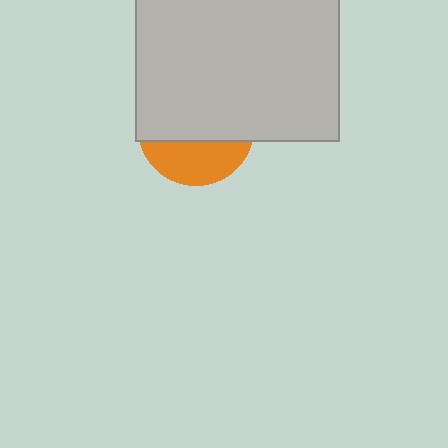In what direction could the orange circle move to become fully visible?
The orange circle could move down. That would shift it out from behind the light gray rectangle entirely.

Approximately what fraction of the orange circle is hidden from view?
Roughly 64% of the orange circle is hidden behind the light gray rectangle.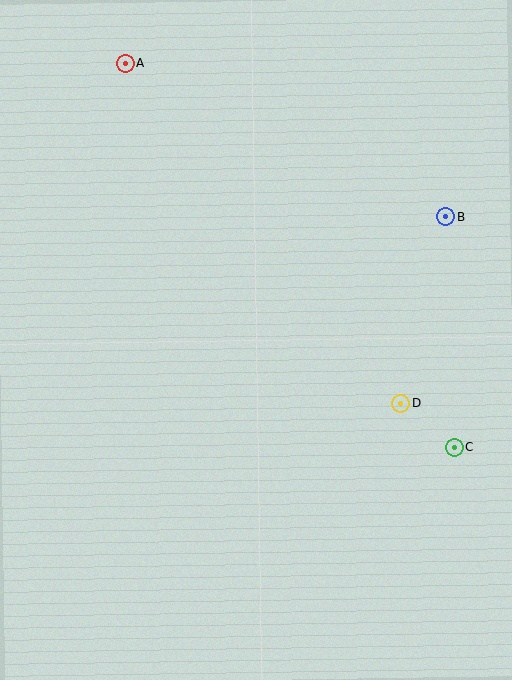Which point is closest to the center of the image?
Point D at (401, 403) is closest to the center.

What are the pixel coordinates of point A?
Point A is at (125, 63).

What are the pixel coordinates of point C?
Point C is at (454, 448).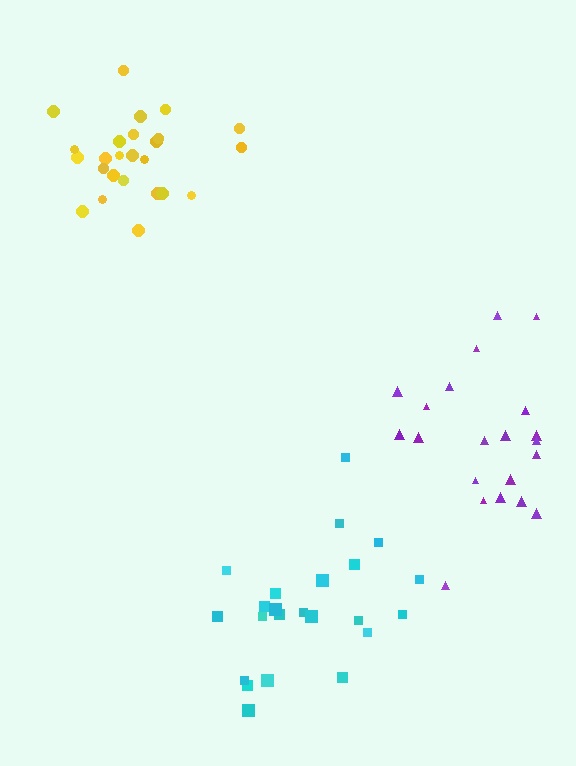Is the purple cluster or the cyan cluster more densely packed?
Cyan.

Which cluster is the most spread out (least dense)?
Purple.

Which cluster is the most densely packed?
Yellow.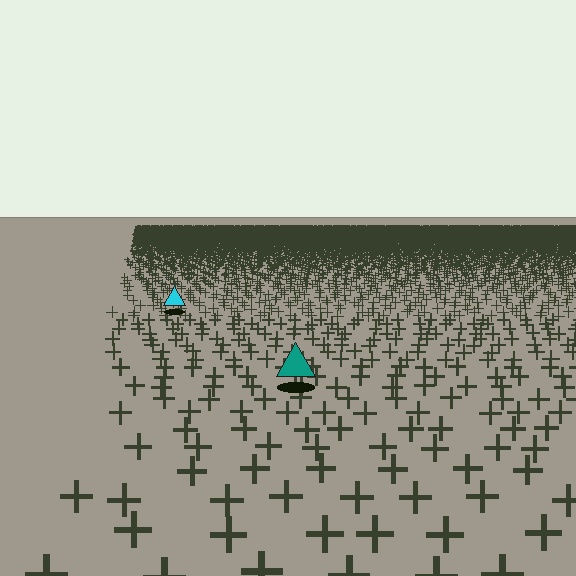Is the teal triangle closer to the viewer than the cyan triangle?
Yes. The teal triangle is closer — you can tell from the texture gradient: the ground texture is coarser near it.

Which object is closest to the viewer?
The teal triangle is closest. The texture marks near it are larger and more spread out.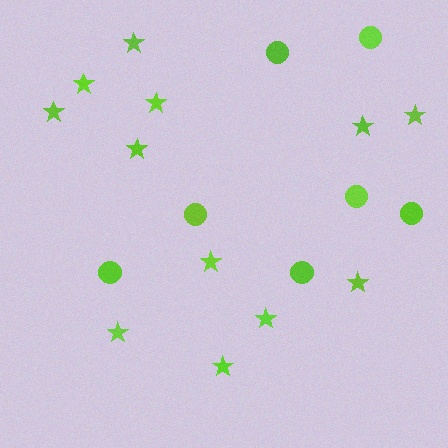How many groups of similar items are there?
There are 2 groups: one group of circles (7) and one group of stars (12).